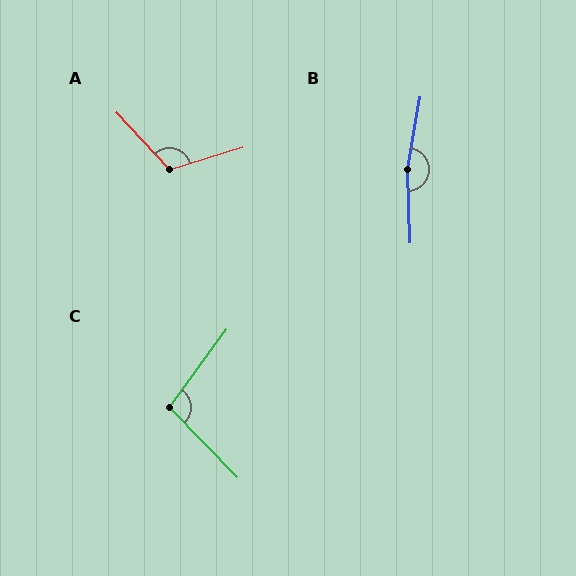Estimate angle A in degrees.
Approximately 116 degrees.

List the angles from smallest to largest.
C (99°), A (116°), B (169°).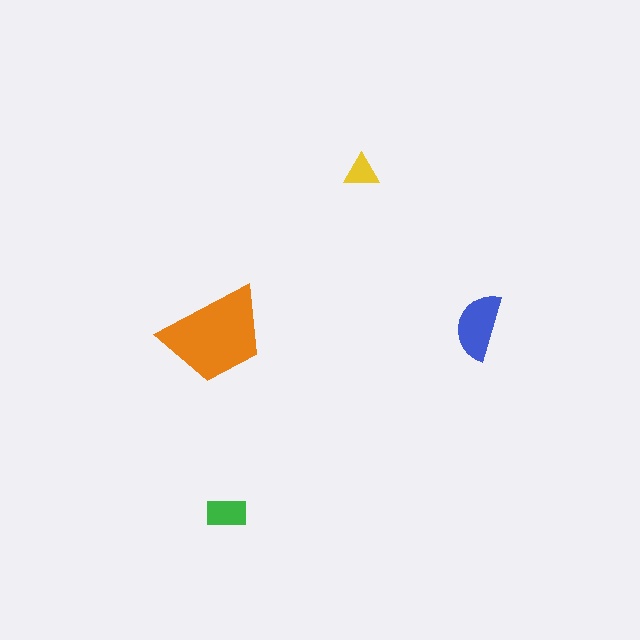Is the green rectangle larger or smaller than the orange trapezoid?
Smaller.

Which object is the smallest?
The yellow triangle.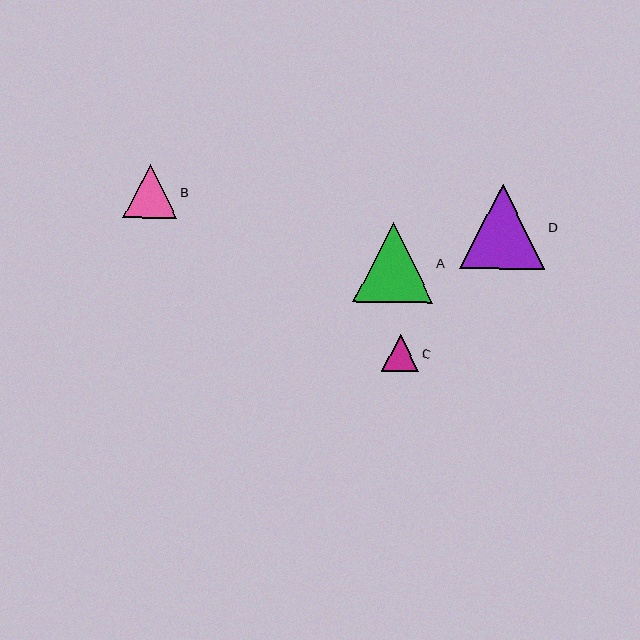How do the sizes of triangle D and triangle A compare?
Triangle D and triangle A are approximately the same size.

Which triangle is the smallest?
Triangle C is the smallest with a size of approximately 37 pixels.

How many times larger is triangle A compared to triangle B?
Triangle A is approximately 1.5 times the size of triangle B.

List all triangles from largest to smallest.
From largest to smallest: D, A, B, C.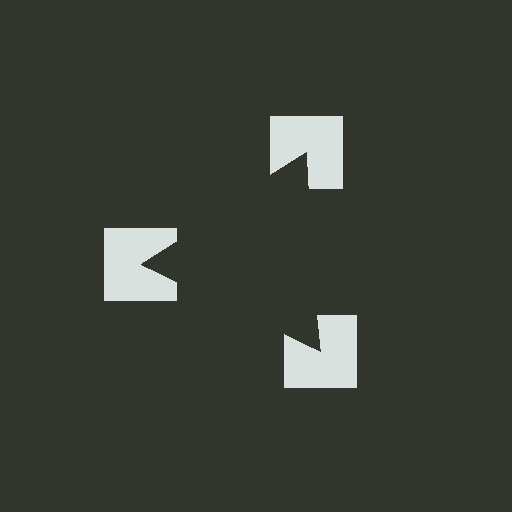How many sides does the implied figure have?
3 sides.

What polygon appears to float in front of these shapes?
An illusory triangle — its edges are inferred from the aligned wedge cuts in the notched squares, not physically drawn.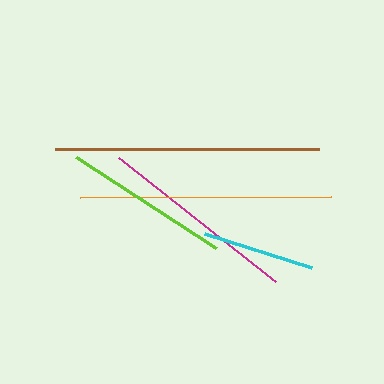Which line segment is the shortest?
The cyan line is the shortest at approximately 112 pixels.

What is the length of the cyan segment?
The cyan segment is approximately 112 pixels long.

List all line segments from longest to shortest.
From longest to shortest: brown, orange, magenta, lime, cyan.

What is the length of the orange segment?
The orange segment is approximately 251 pixels long.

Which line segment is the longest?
The brown line is the longest at approximately 263 pixels.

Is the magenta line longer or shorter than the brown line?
The brown line is longer than the magenta line.